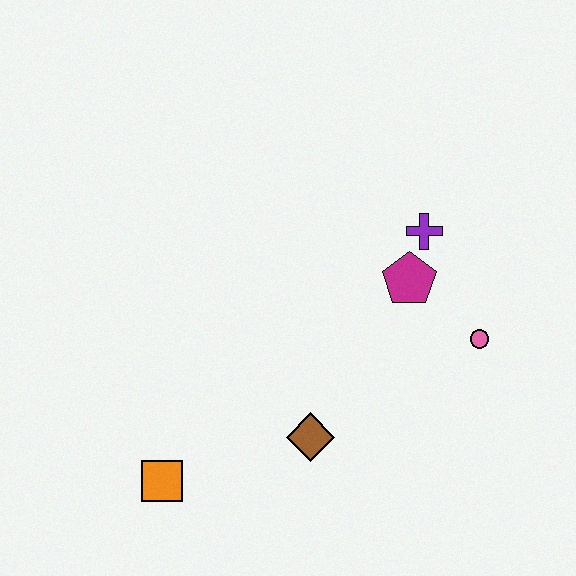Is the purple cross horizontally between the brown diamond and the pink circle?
Yes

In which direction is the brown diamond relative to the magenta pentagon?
The brown diamond is below the magenta pentagon.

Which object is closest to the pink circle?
The magenta pentagon is closest to the pink circle.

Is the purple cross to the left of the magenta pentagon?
No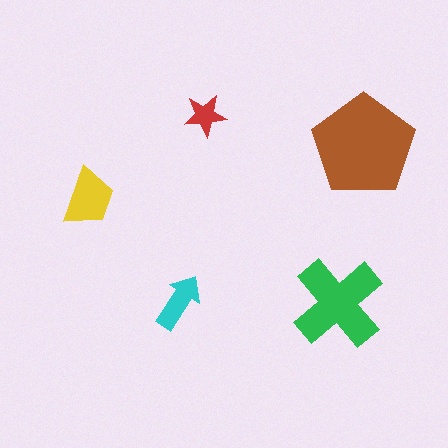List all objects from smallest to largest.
The red star, the cyan arrow, the yellow trapezoid, the green cross, the brown pentagon.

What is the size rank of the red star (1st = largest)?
5th.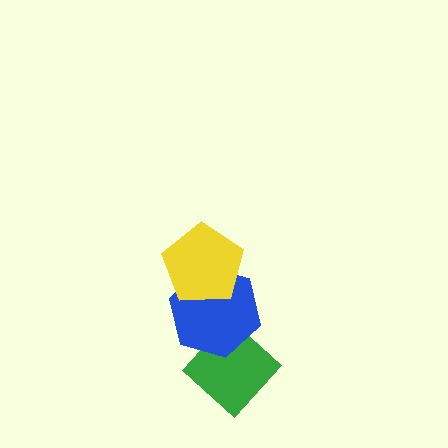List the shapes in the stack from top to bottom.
From top to bottom: the yellow pentagon, the blue hexagon, the green diamond.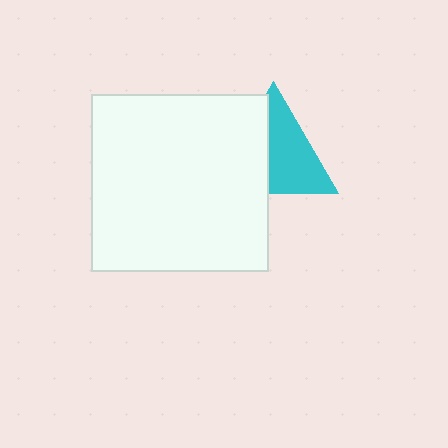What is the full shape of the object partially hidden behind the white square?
The partially hidden object is a cyan triangle.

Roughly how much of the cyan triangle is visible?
About half of it is visible (roughly 56%).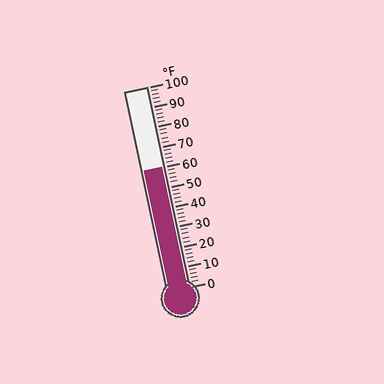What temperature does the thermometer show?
The thermometer shows approximately 60°F.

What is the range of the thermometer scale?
The thermometer scale ranges from 0°F to 100°F.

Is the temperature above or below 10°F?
The temperature is above 10°F.